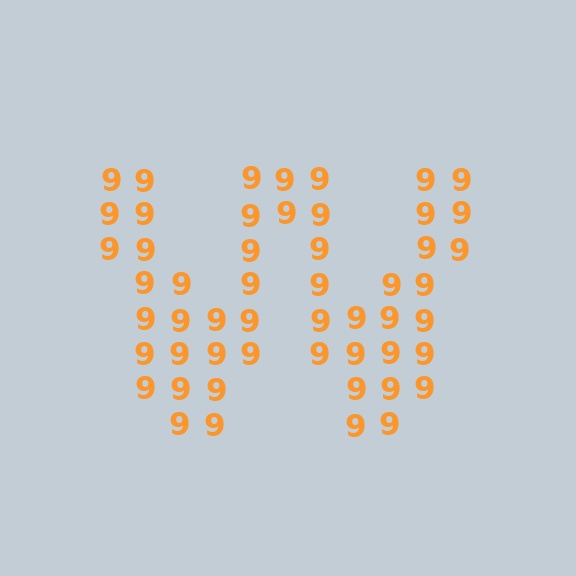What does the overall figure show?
The overall figure shows the letter W.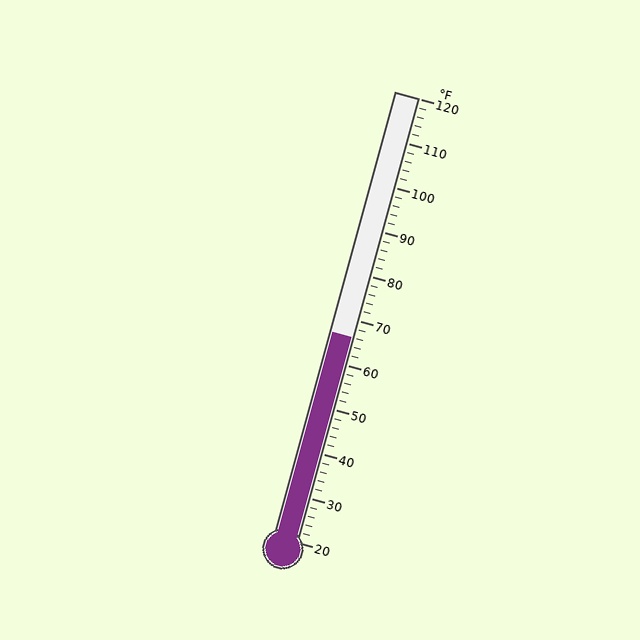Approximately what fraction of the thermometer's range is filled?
The thermometer is filled to approximately 45% of its range.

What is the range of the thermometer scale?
The thermometer scale ranges from 20°F to 120°F.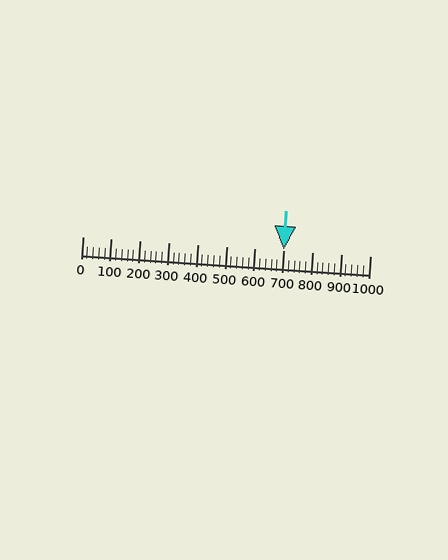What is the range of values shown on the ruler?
The ruler shows values from 0 to 1000.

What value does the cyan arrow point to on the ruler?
The cyan arrow points to approximately 700.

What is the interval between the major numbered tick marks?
The major tick marks are spaced 100 units apart.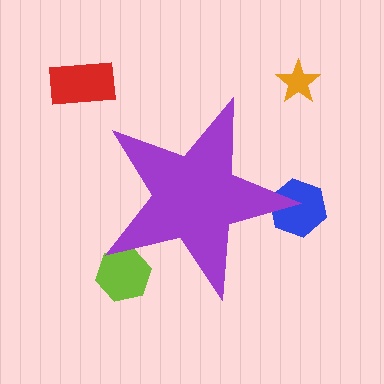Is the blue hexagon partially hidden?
Yes, the blue hexagon is partially hidden behind the purple star.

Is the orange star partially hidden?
No, the orange star is fully visible.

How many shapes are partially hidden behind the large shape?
2 shapes are partially hidden.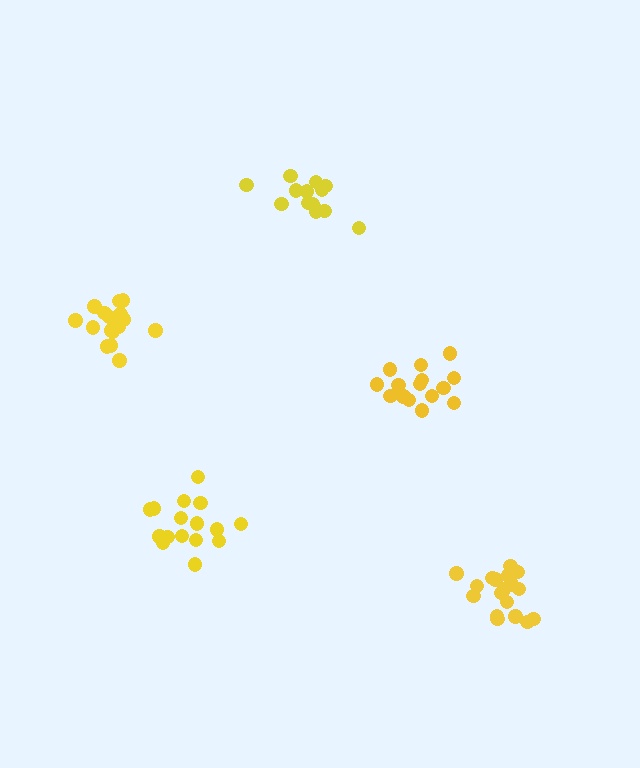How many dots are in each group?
Group 1: 14 dots, Group 2: 18 dots, Group 3: 15 dots, Group 4: 16 dots, Group 5: 16 dots (79 total).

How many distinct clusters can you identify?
There are 5 distinct clusters.